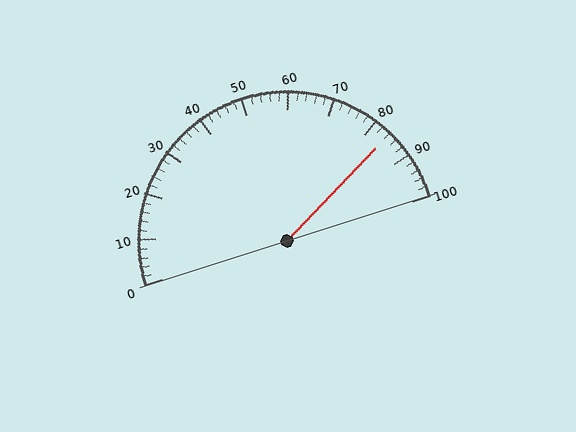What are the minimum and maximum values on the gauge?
The gauge ranges from 0 to 100.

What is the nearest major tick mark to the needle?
The nearest major tick mark is 80.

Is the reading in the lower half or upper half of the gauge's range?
The reading is in the upper half of the range (0 to 100).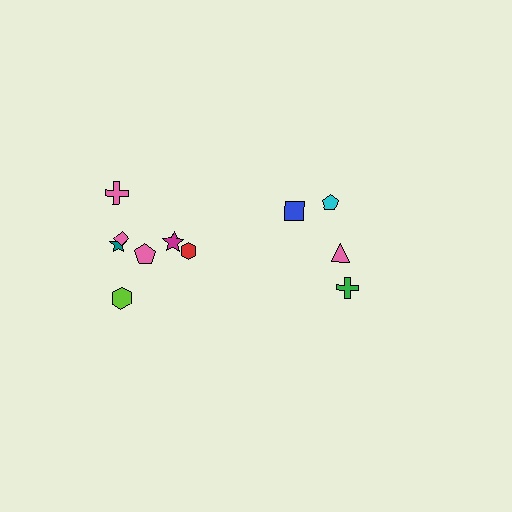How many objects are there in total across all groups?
There are 11 objects.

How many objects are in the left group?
There are 7 objects.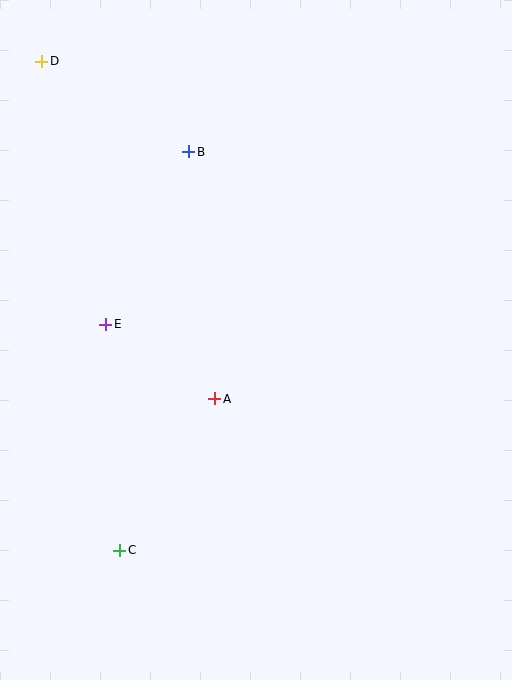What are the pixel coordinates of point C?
Point C is at (120, 550).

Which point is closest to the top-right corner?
Point B is closest to the top-right corner.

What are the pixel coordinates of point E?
Point E is at (106, 324).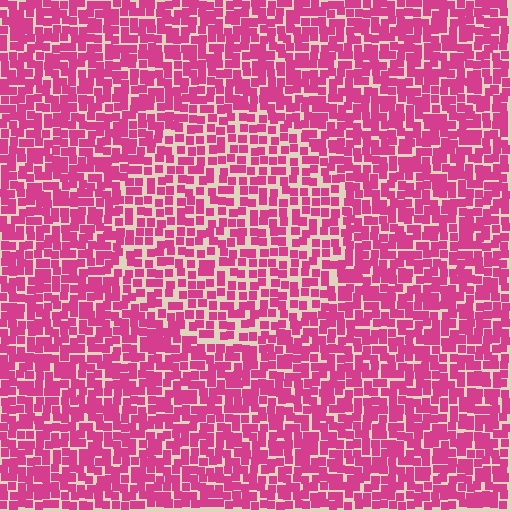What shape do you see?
I see a circle.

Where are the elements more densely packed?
The elements are more densely packed outside the circle boundary.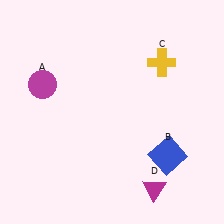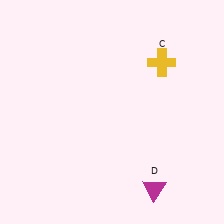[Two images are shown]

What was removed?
The blue square (B), the magenta circle (A) were removed in Image 2.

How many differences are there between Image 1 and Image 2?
There are 2 differences between the two images.